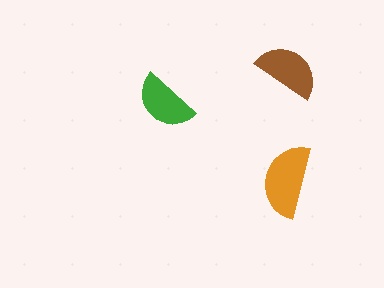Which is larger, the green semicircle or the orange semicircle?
The orange one.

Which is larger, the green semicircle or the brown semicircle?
The brown one.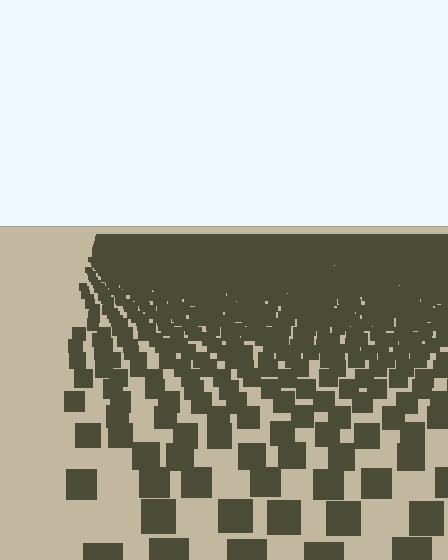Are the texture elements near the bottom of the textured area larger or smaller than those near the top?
Larger. Near the bottom, elements are closer to the viewer and appear at a bigger on-screen size.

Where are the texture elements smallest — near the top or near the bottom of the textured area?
Near the top.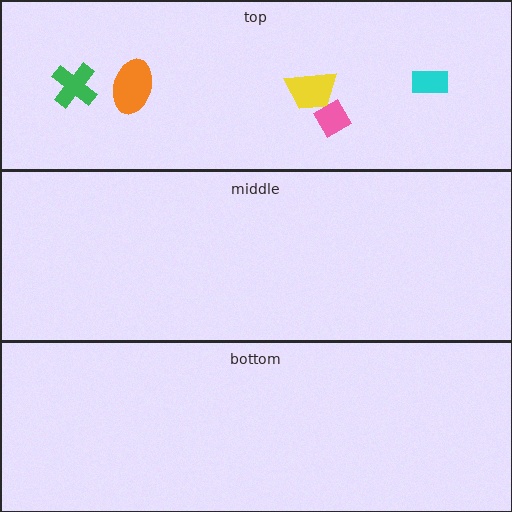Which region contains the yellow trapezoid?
The top region.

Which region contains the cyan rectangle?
The top region.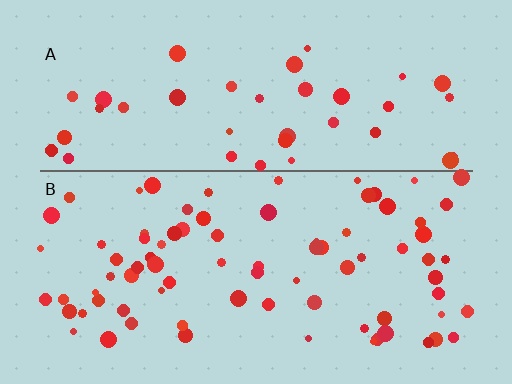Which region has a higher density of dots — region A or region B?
B (the bottom).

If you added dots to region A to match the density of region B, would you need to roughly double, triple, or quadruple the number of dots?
Approximately double.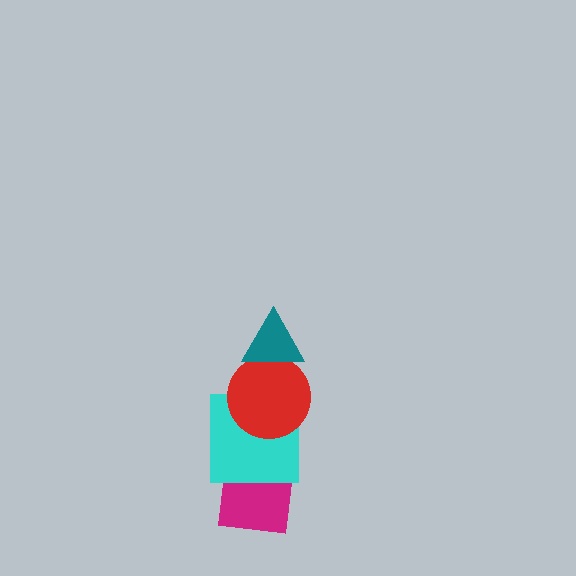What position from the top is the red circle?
The red circle is 2nd from the top.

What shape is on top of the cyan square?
The red circle is on top of the cyan square.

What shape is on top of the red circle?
The teal triangle is on top of the red circle.